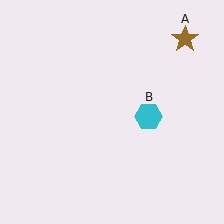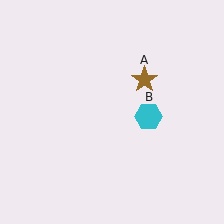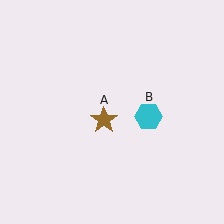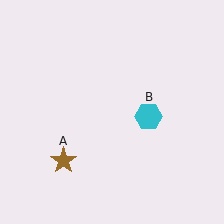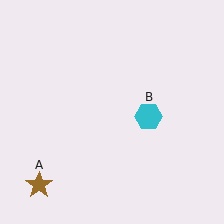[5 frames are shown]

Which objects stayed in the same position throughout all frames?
Cyan hexagon (object B) remained stationary.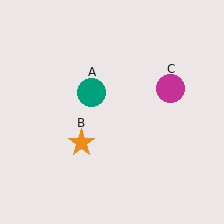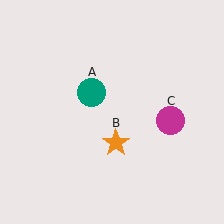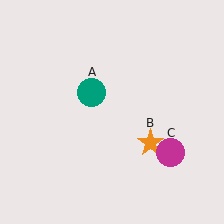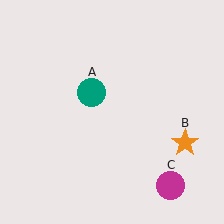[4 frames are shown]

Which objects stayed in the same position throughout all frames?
Teal circle (object A) remained stationary.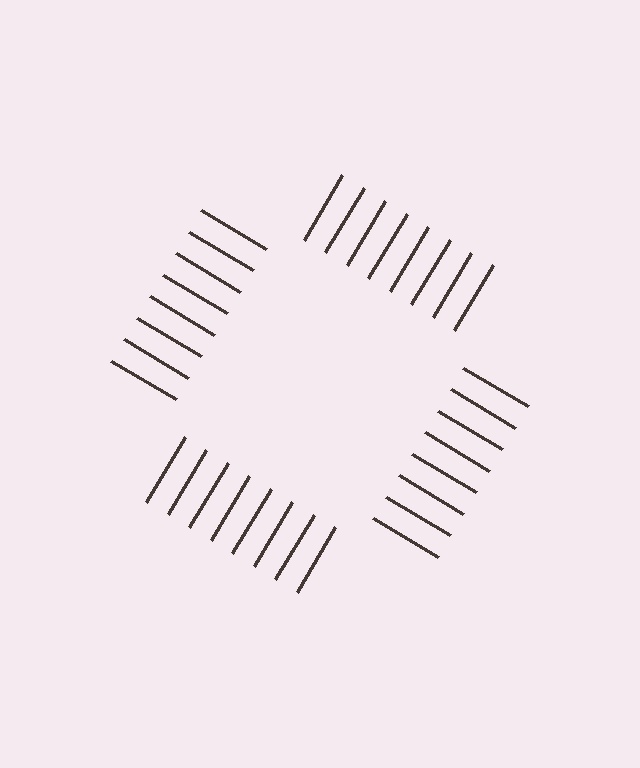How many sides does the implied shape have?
4 sides — the line-ends trace a square.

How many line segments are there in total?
32 — 8 along each of the 4 edges.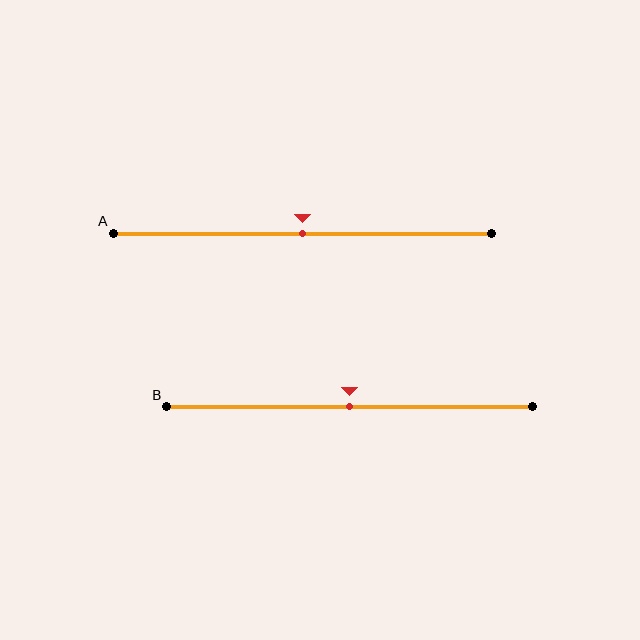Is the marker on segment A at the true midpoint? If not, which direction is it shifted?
Yes, the marker on segment A is at the true midpoint.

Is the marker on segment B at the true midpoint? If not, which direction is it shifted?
Yes, the marker on segment B is at the true midpoint.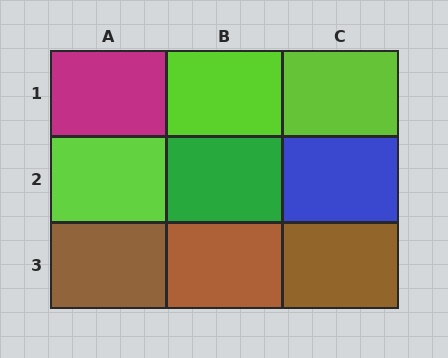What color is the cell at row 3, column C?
Brown.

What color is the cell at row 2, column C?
Blue.